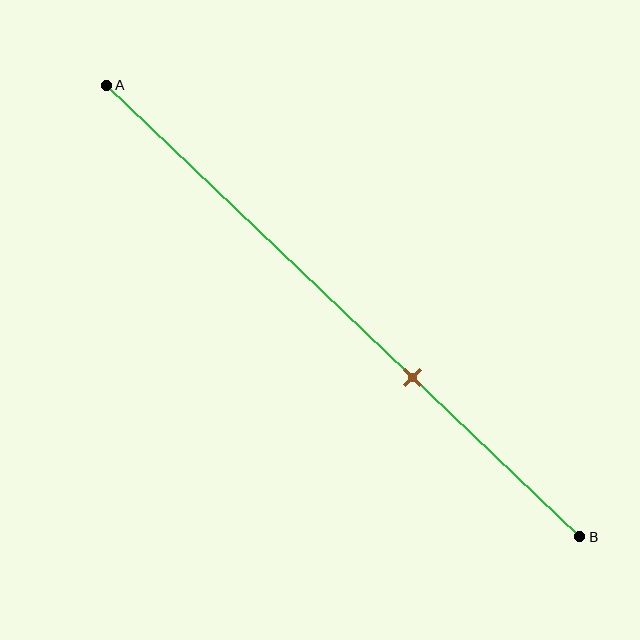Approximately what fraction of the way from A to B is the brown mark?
The brown mark is approximately 65% of the way from A to B.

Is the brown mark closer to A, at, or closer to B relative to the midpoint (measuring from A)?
The brown mark is closer to point B than the midpoint of segment AB.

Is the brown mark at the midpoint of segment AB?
No, the mark is at about 65% from A, not at the 50% midpoint.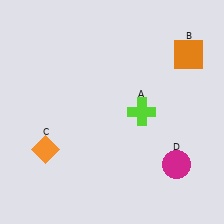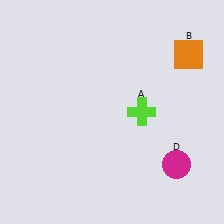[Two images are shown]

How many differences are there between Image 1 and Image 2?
There is 1 difference between the two images.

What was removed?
The orange diamond (C) was removed in Image 2.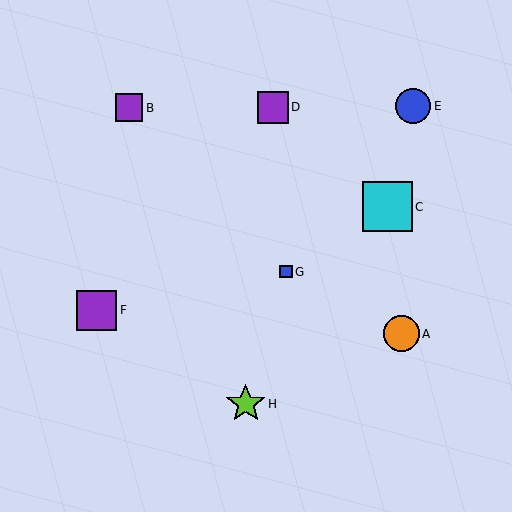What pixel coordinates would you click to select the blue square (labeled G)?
Click at (286, 272) to select the blue square G.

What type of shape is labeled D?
Shape D is a purple square.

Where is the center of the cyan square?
The center of the cyan square is at (387, 207).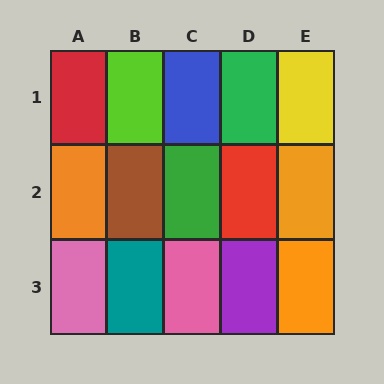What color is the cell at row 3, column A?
Pink.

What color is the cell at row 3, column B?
Teal.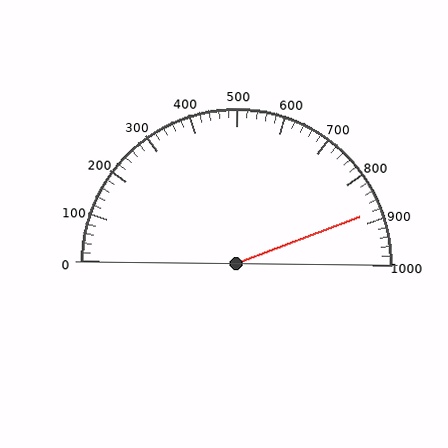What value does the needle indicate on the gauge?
The needle indicates approximately 880.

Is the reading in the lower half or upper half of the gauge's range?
The reading is in the upper half of the range (0 to 1000).